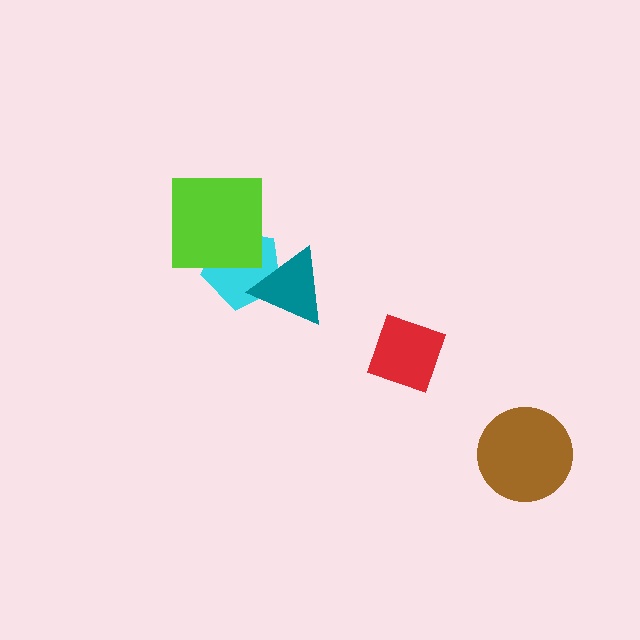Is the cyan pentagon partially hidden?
Yes, it is partially covered by another shape.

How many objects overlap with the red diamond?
0 objects overlap with the red diamond.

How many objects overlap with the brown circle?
0 objects overlap with the brown circle.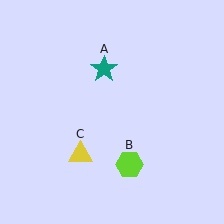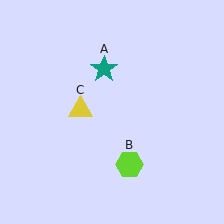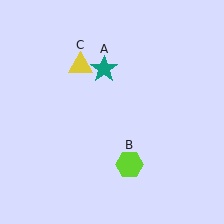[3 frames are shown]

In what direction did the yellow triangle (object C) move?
The yellow triangle (object C) moved up.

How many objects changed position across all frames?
1 object changed position: yellow triangle (object C).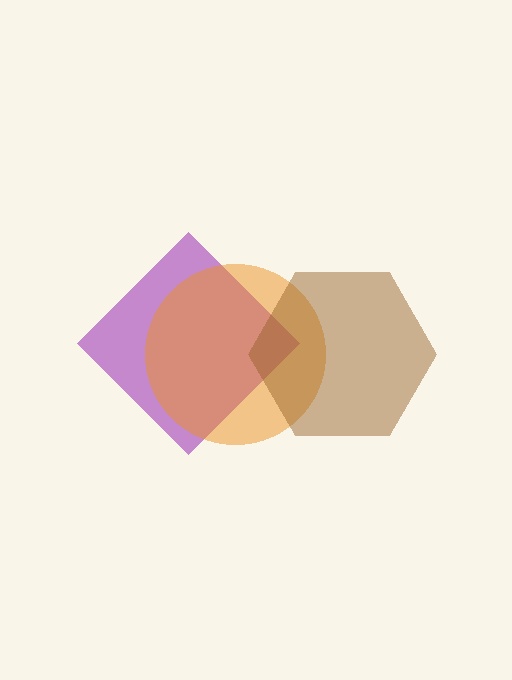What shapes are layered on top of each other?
The layered shapes are: a purple diamond, an orange circle, a brown hexagon.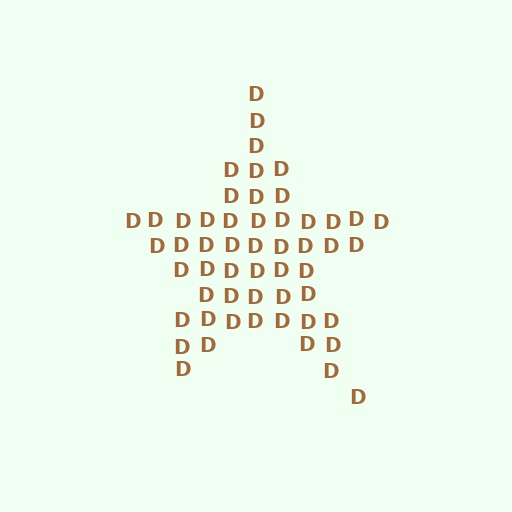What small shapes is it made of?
It is made of small letter D's.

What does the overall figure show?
The overall figure shows a star.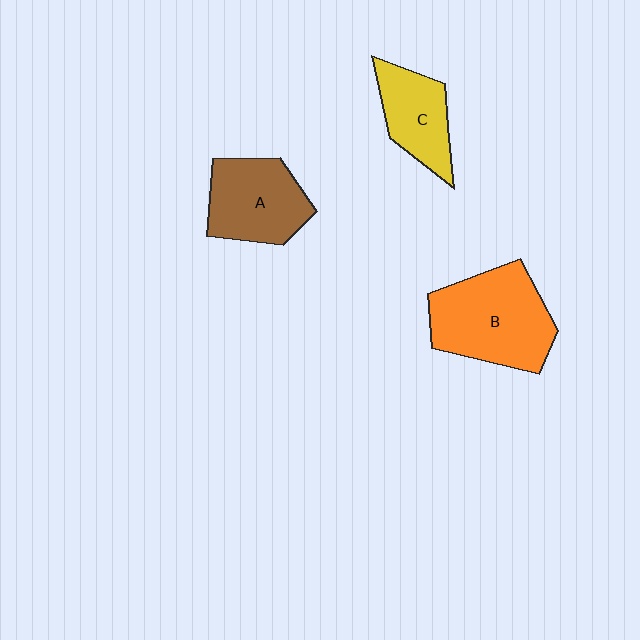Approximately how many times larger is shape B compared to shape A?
Approximately 1.4 times.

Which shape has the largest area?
Shape B (orange).